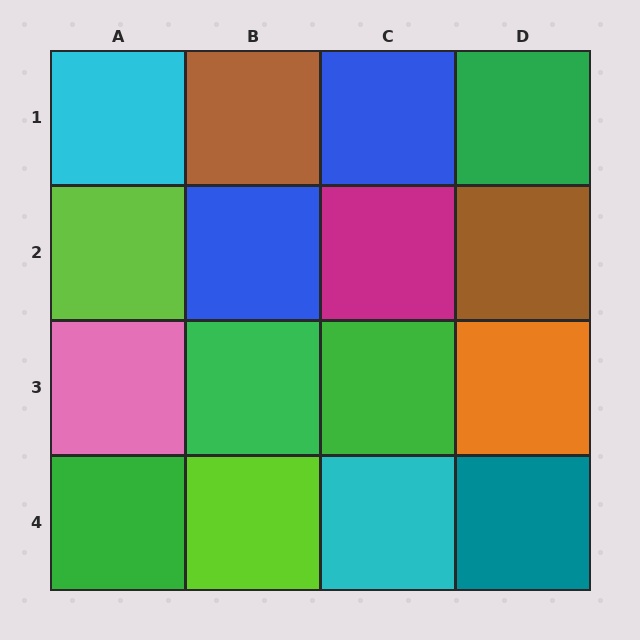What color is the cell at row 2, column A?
Lime.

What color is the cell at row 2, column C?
Magenta.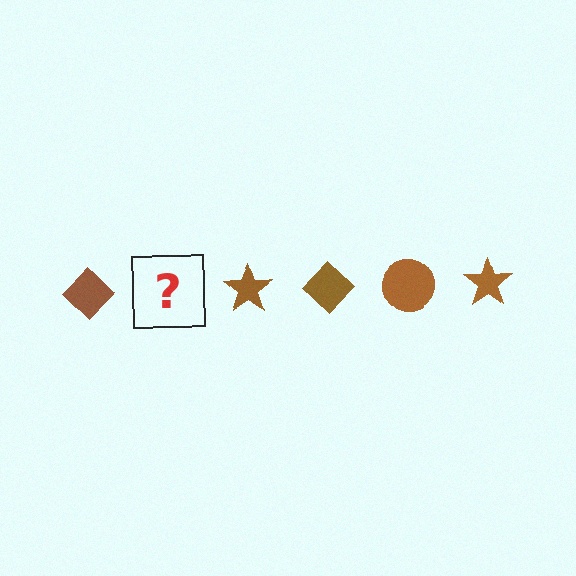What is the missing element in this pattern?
The missing element is a brown circle.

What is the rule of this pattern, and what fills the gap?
The rule is that the pattern cycles through diamond, circle, star shapes in brown. The gap should be filled with a brown circle.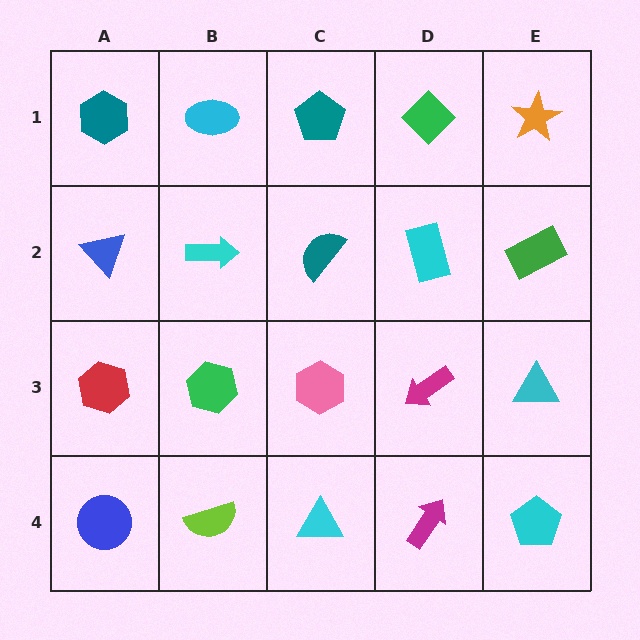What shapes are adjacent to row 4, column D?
A magenta arrow (row 3, column D), a cyan triangle (row 4, column C), a cyan pentagon (row 4, column E).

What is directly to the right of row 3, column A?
A green hexagon.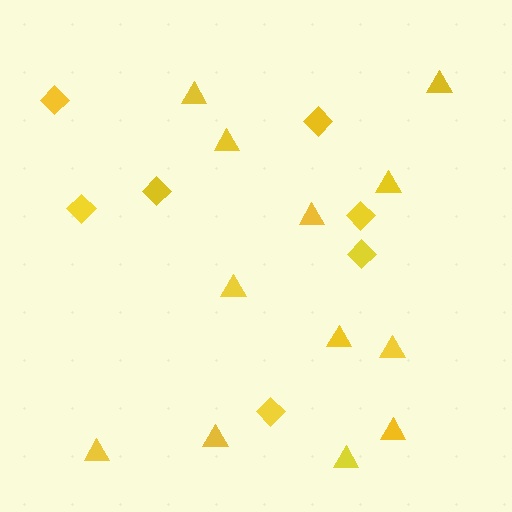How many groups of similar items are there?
There are 2 groups: one group of diamonds (7) and one group of triangles (12).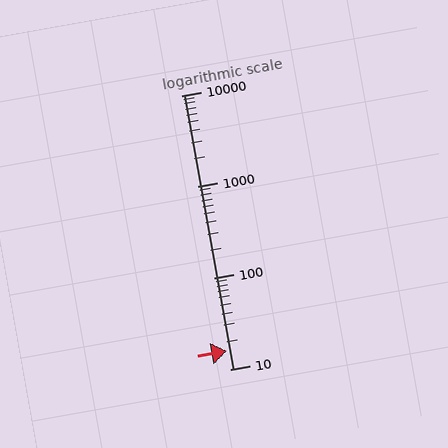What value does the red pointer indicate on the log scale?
The pointer indicates approximately 16.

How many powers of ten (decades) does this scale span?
The scale spans 3 decades, from 10 to 10000.